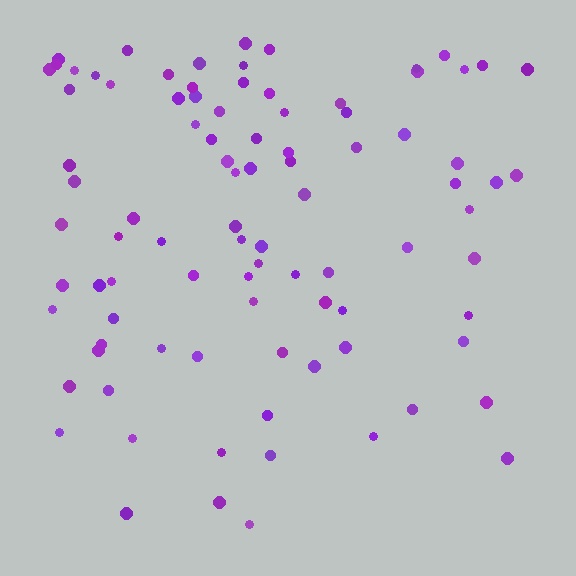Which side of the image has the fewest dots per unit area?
The bottom.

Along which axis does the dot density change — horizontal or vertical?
Vertical.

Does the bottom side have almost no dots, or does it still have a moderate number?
Still a moderate number, just noticeably fewer than the top.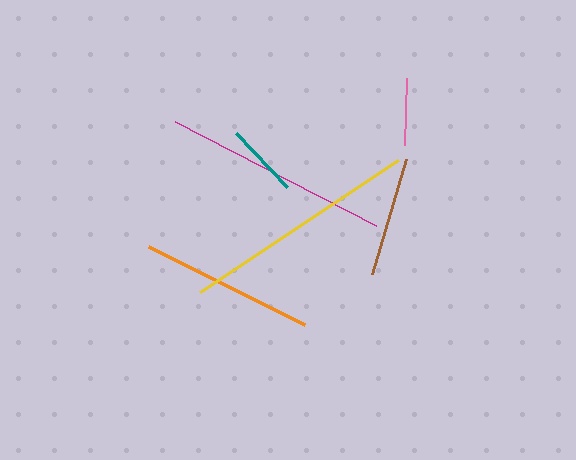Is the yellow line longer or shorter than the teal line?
The yellow line is longer than the teal line.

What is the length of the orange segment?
The orange segment is approximately 174 pixels long.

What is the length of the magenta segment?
The magenta segment is approximately 226 pixels long.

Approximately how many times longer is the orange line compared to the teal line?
The orange line is approximately 2.3 times the length of the teal line.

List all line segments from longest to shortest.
From longest to shortest: yellow, magenta, orange, brown, teal, pink.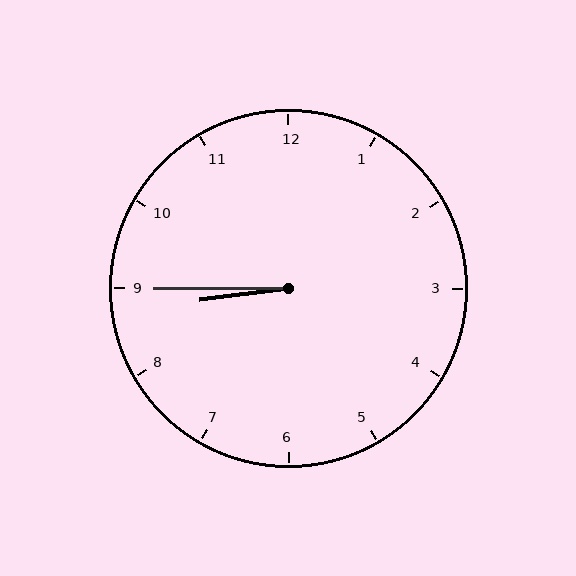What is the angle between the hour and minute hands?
Approximately 8 degrees.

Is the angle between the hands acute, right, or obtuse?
It is acute.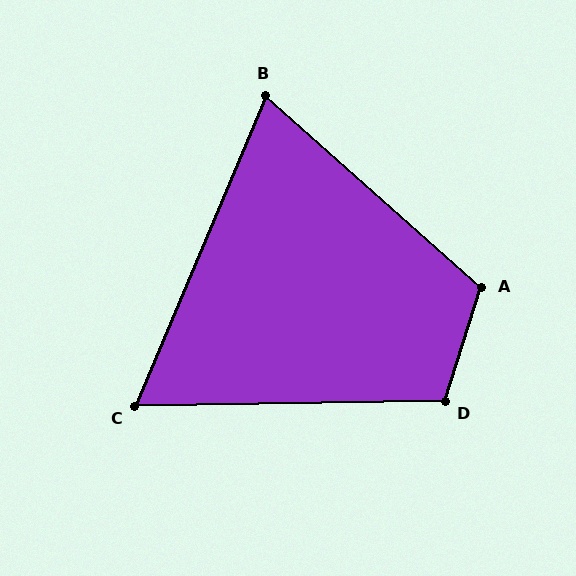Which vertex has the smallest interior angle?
C, at approximately 66 degrees.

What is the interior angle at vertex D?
Approximately 109 degrees (obtuse).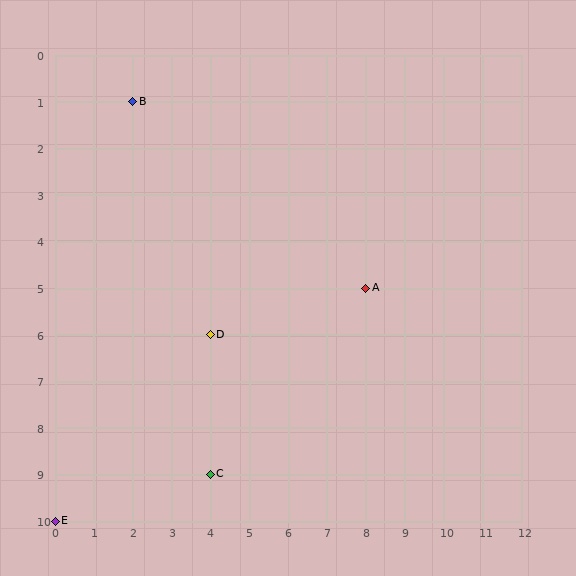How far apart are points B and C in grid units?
Points B and C are 2 columns and 8 rows apart (about 8.2 grid units diagonally).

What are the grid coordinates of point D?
Point D is at grid coordinates (4, 6).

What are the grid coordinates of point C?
Point C is at grid coordinates (4, 9).